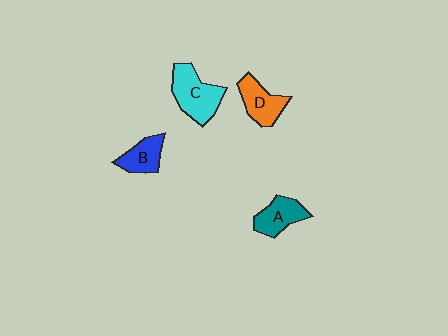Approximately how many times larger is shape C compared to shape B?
Approximately 1.6 times.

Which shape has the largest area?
Shape C (cyan).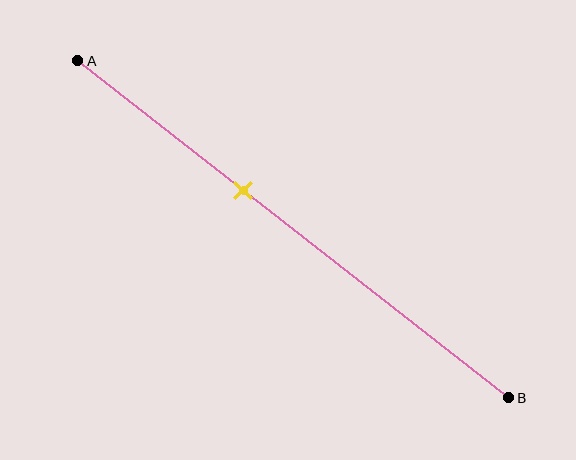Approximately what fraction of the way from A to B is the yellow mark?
The yellow mark is approximately 40% of the way from A to B.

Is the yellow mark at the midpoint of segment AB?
No, the mark is at about 40% from A, not at the 50% midpoint.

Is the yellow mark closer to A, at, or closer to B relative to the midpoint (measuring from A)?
The yellow mark is closer to point A than the midpoint of segment AB.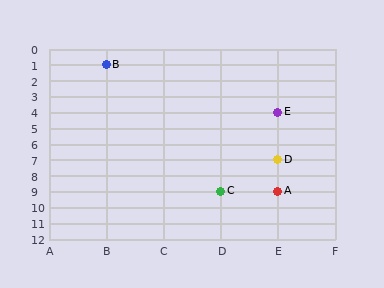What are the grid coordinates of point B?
Point B is at grid coordinates (B, 1).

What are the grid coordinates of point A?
Point A is at grid coordinates (E, 9).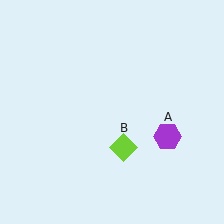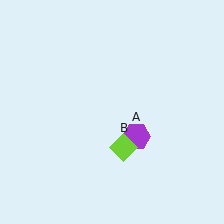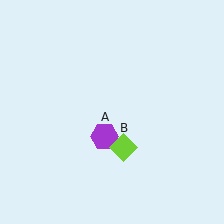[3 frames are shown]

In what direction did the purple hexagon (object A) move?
The purple hexagon (object A) moved left.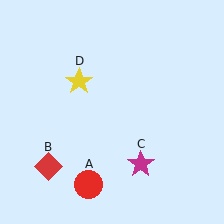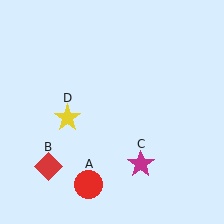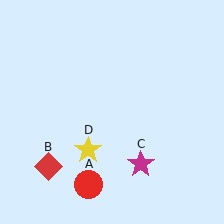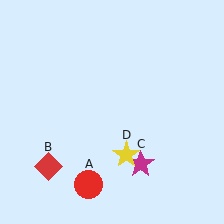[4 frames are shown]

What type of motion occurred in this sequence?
The yellow star (object D) rotated counterclockwise around the center of the scene.